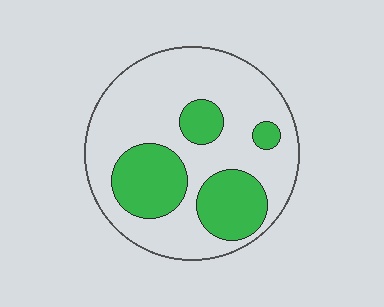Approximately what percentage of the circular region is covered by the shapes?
Approximately 30%.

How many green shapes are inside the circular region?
4.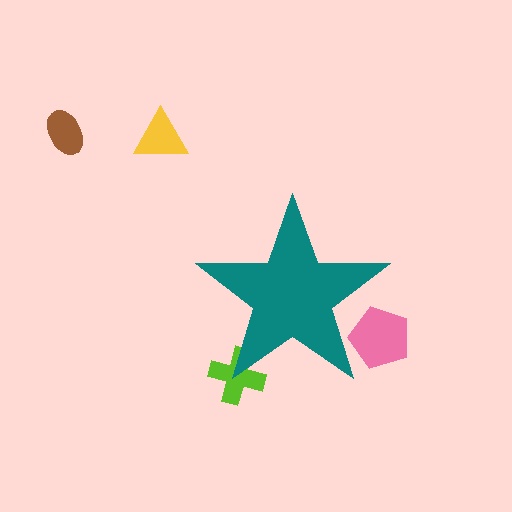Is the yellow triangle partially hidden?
No, the yellow triangle is fully visible.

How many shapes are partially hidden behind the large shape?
2 shapes are partially hidden.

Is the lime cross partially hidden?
Yes, the lime cross is partially hidden behind the teal star.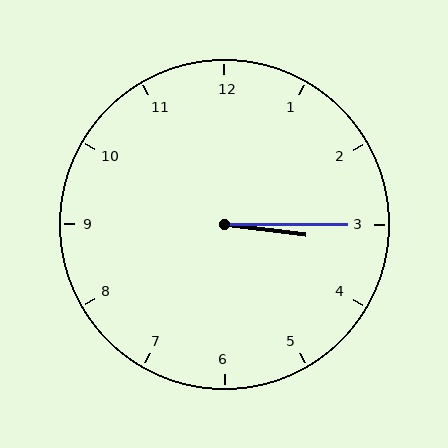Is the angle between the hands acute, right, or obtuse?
It is acute.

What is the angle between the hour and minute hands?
Approximately 8 degrees.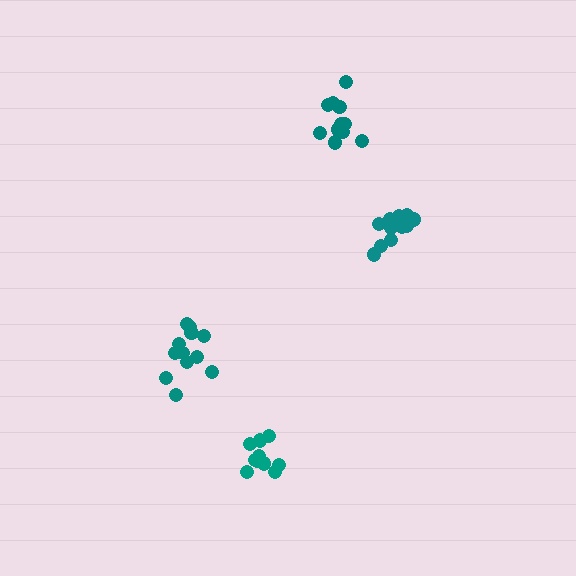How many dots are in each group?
Group 1: 12 dots, Group 2: 10 dots, Group 3: 11 dots, Group 4: 12 dots (45 total).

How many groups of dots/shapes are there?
There are 4 groups.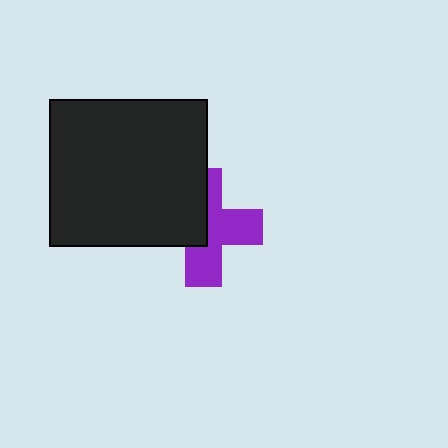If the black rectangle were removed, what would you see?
You would see the complete purple cross.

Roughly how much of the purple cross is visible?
About half of it is visible (roughly 55%).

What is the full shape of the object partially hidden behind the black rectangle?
The partially hidden object is a purple cross.